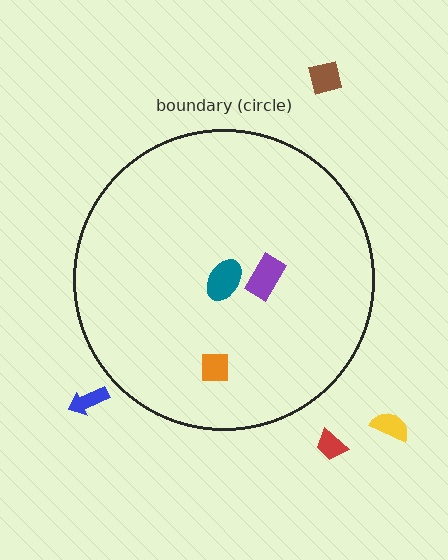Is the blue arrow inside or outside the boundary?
Outside.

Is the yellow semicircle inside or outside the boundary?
Outside.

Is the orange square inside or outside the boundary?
Inside.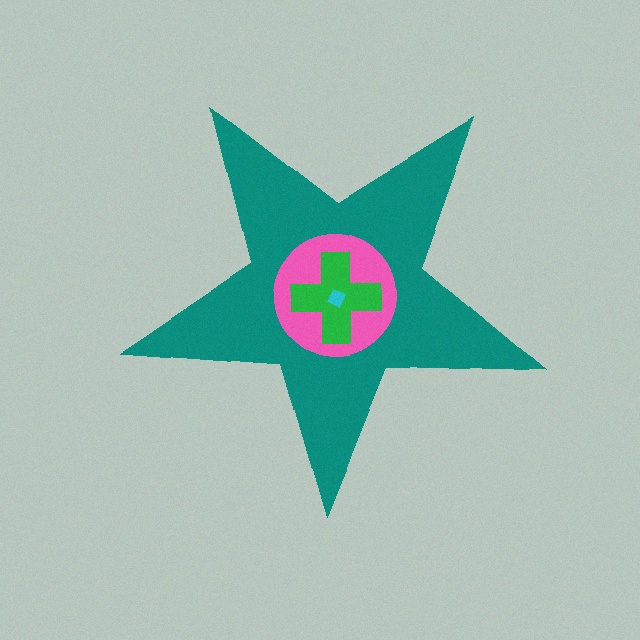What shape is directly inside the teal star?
The pink circle.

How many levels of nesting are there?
4.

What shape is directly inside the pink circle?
The green cross.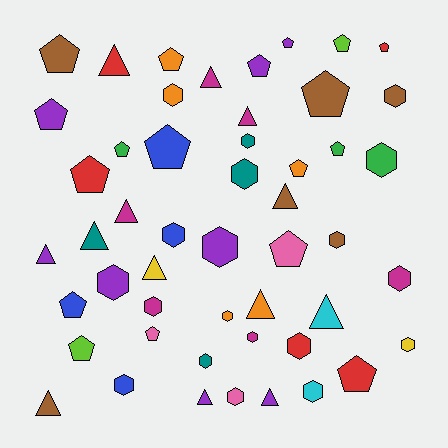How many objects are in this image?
There are 50 objects.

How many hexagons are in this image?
There are 19 hexagons.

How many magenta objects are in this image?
There are 6 magenta objects.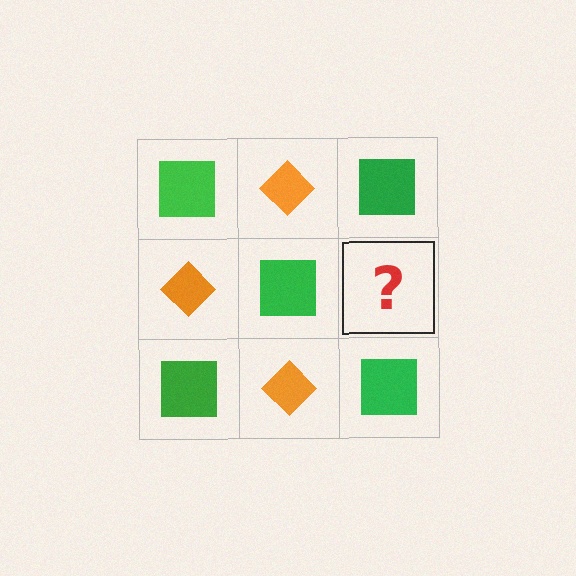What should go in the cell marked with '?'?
The missing cell should contain an orange diamond.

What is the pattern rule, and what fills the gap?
The rule is that it alternates green square and orange diamond in a checkerboard pattern. The gap should be filled with an orange diamond.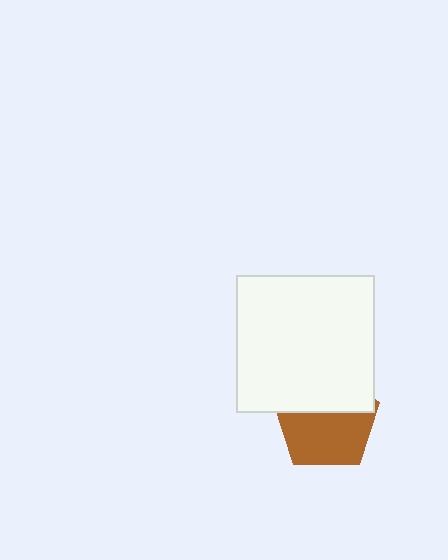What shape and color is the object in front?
The object in front is a white square.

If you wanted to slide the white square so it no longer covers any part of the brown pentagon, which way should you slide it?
Slide it up — that is the most direct way to separate the two shapes.